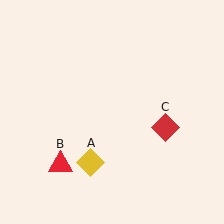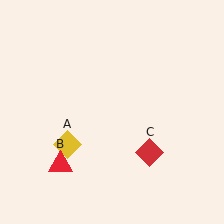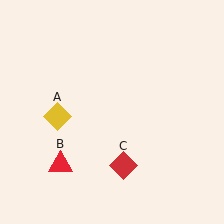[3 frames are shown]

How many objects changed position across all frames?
2 objects changed position: yellow diamond (object A), red diamond (object C).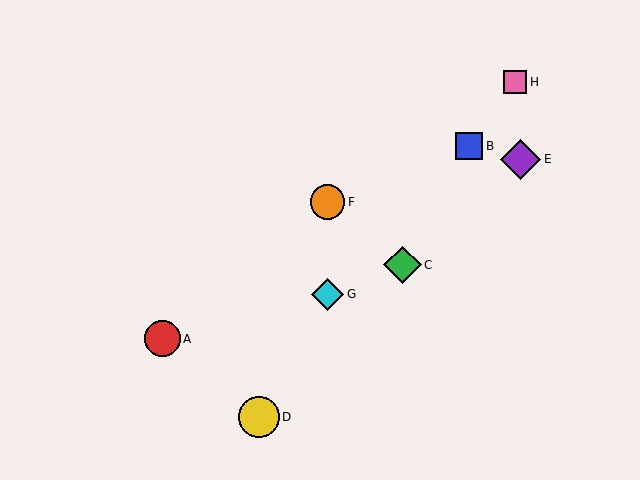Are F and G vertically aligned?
Yes, both are at x≈328.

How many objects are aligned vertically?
2 objects (F, G) are aligned vertically.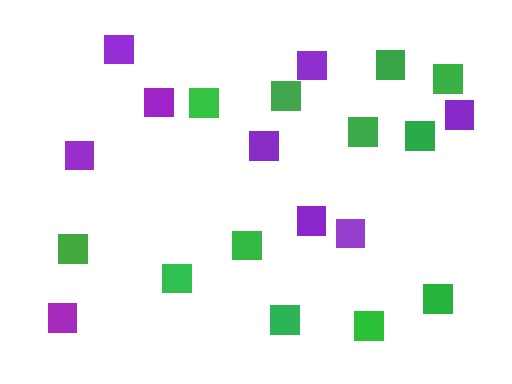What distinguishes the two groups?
There are 2 groups: one group of green squares (12) and one group of purple squares (9).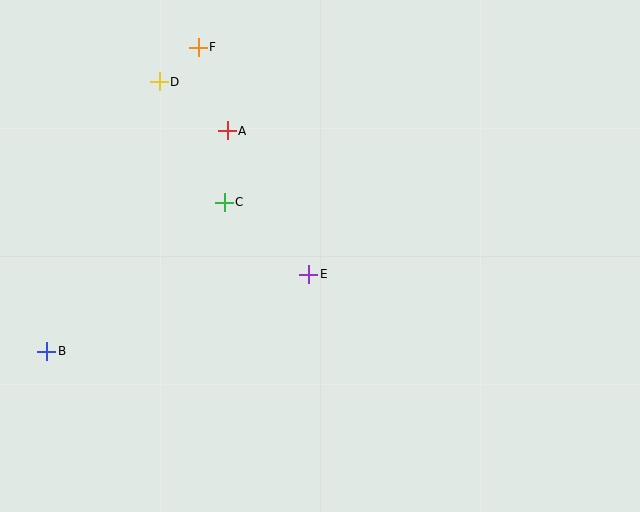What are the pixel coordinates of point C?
Point C is at (224, 202).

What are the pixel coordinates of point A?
Point A is at (227, 131).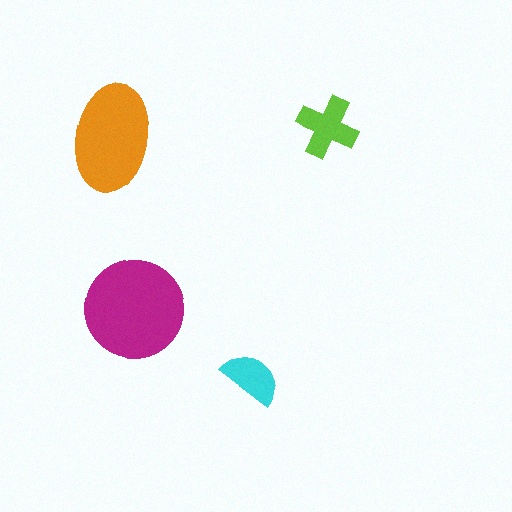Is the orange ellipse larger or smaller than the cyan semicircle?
Larger.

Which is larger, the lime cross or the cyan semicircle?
The lime cross.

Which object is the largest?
The magenta circle.